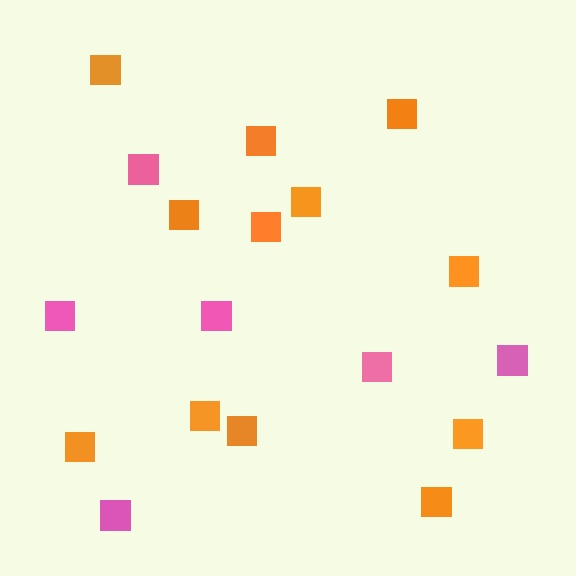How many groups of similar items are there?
There are 2 groups: one group of pink squares (6) and one group of orange squares (12).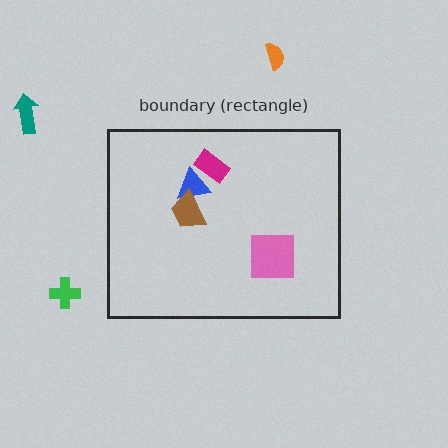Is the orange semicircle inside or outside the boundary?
Outside.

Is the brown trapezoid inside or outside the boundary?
Inside.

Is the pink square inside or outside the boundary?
Inside.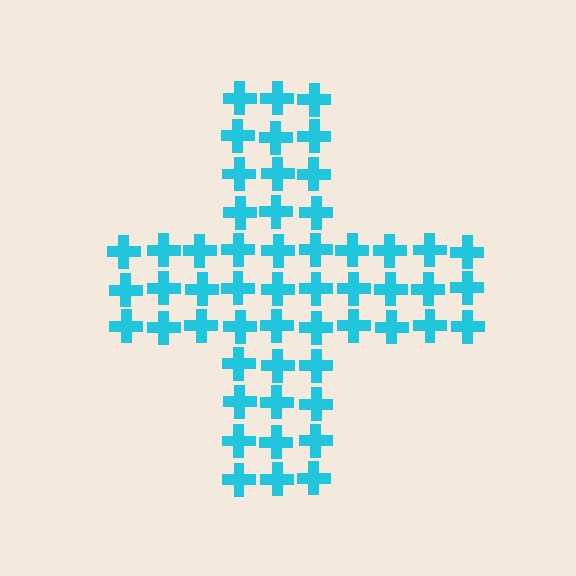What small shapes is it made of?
It is made of small crosses.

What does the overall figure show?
The overall figure shows a cross.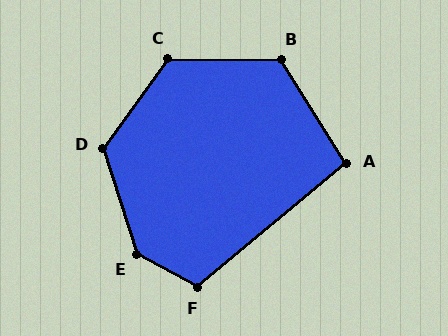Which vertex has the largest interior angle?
E, at approximately 137 degrees.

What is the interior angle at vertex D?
Approximately 126 degrees (obtuse).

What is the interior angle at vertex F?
Approximately 111 degrees (obtuse).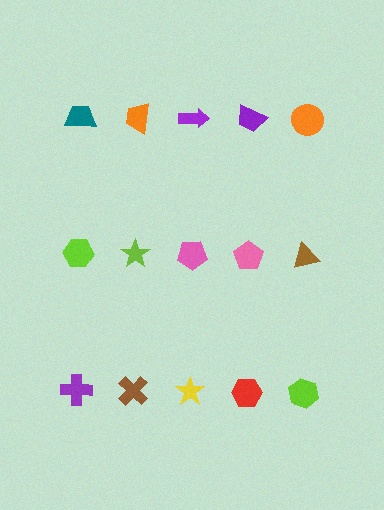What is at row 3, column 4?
A red hexagon.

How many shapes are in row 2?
5 shapes.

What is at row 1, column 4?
A purple trapezoid.